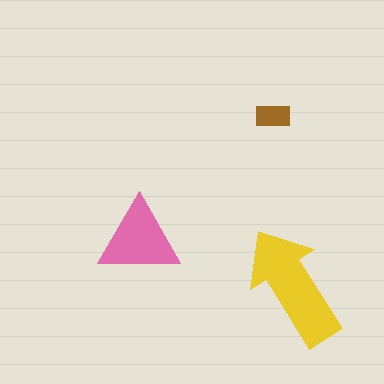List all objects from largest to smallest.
The yellow arrow, the pink triangle, the brown rectangle.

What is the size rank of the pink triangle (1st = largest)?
2nd.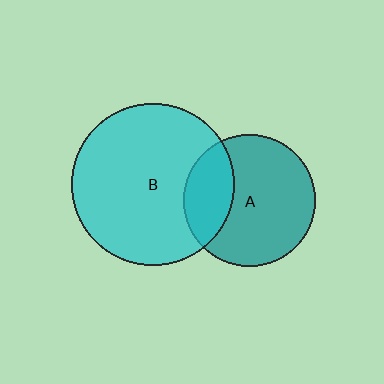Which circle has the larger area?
Circle B (cyan).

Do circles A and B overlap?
Yes.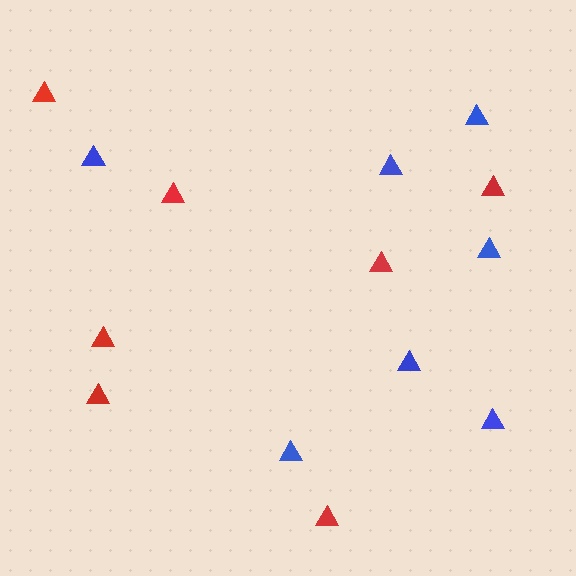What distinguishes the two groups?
There are 2 groups: one group of red triangles (7) and one group of blue triangles (7).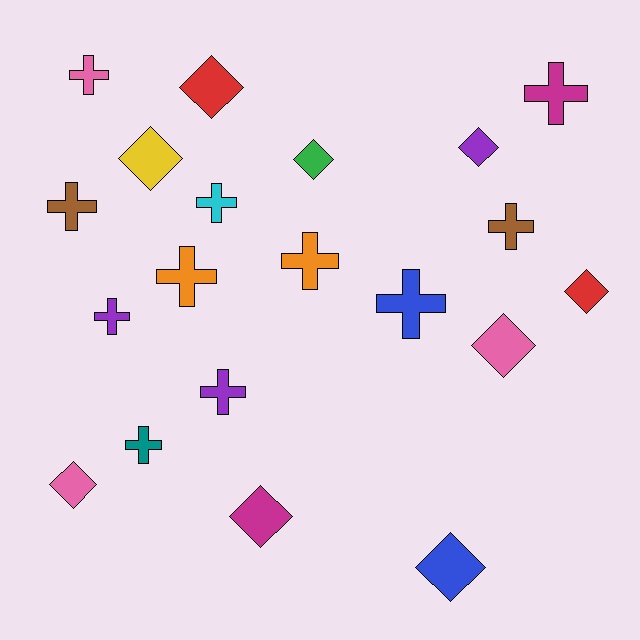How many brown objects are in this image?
There are 2 brown objects.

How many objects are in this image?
There are 20 objects.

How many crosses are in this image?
There are 11 crosses.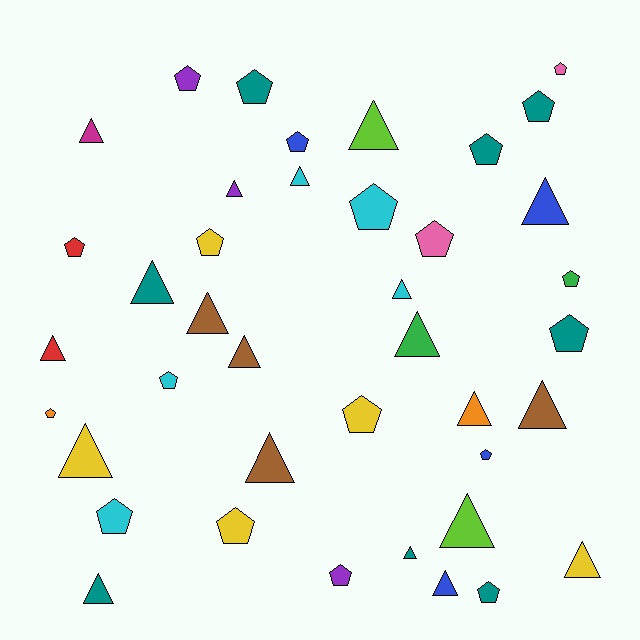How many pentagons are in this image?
There are 20 pentagons.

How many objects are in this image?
There are 40 objects.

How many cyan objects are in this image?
There are 5 cyan objects.